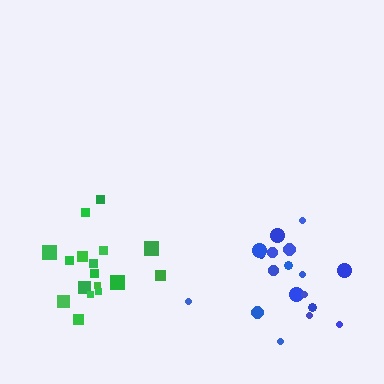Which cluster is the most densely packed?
Blue.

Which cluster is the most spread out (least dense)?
Green.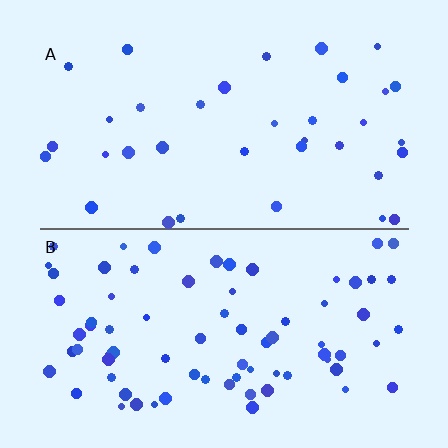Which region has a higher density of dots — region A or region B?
B (the bottom).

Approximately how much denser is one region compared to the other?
Approximately 2.1× — region B over region A.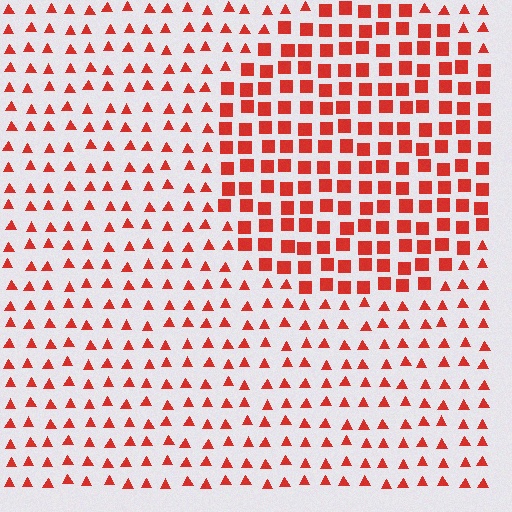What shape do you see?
I see a circle.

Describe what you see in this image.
The image is filled with small red elements arranged in a uniform grid. A circle-shaped region contains squares, while the surrounding area contains triangles. The boundary is defined purely by the change in element shape.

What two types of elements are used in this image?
The image uses squares inside the circle region and triangles outside it.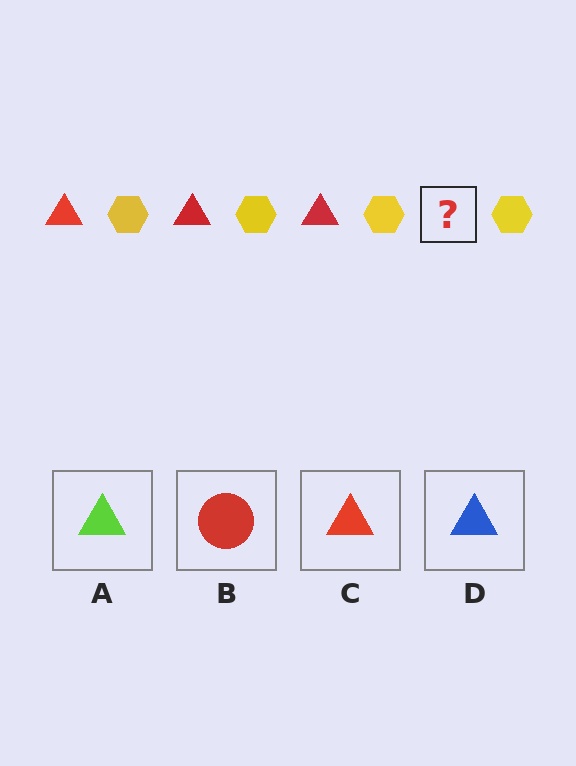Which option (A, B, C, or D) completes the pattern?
C.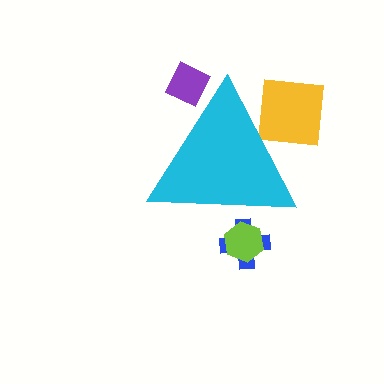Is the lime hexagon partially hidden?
Yes, the lime hexagon is partially hidden behind the cyan triangle.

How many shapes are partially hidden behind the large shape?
4 shapes are partially hidden.